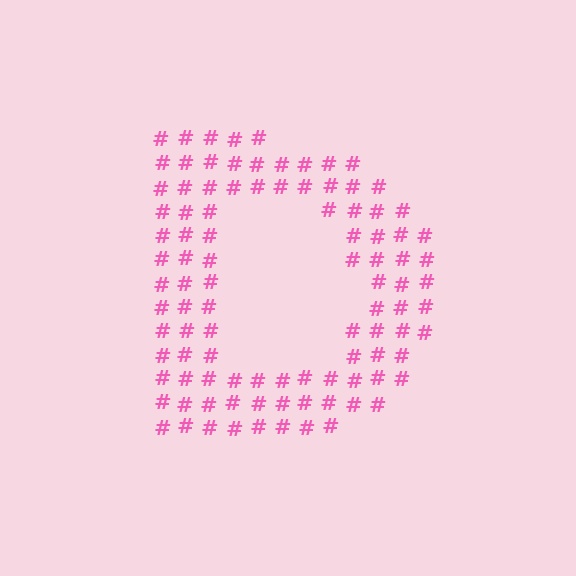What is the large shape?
The large shape is the letter D.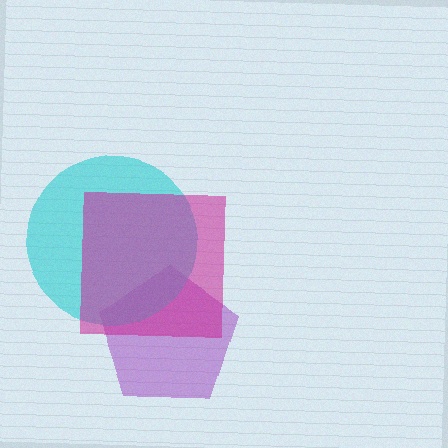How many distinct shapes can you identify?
There are 3 distinct shapes: a purple pentagon, a cyan circle, a magenta square.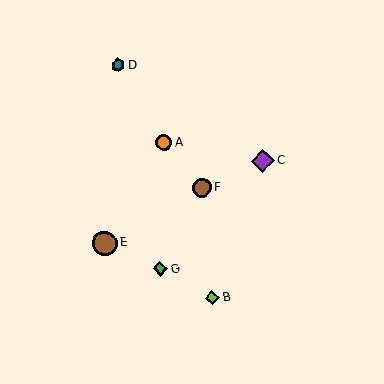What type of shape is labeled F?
Shape F is a brown circle.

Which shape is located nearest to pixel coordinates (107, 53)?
The teal hexagon (labeled D) at (118, 65) is nearest to that location.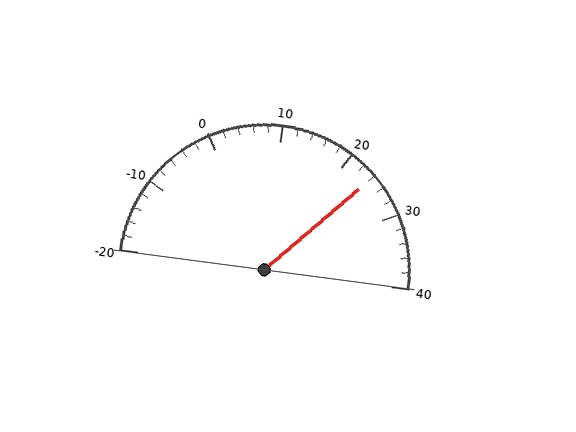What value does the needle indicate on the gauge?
The needle indicates approximately 24.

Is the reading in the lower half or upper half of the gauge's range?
The reading is in the upper half of the range (-20 to 40).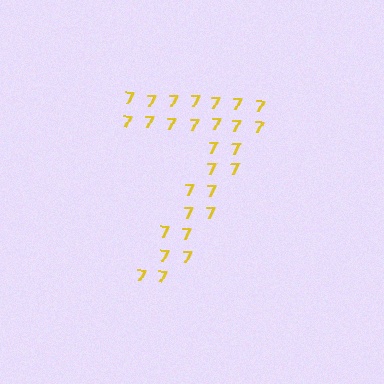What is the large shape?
The large shape is the digit 7.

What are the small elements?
The small elements are digit 7's.